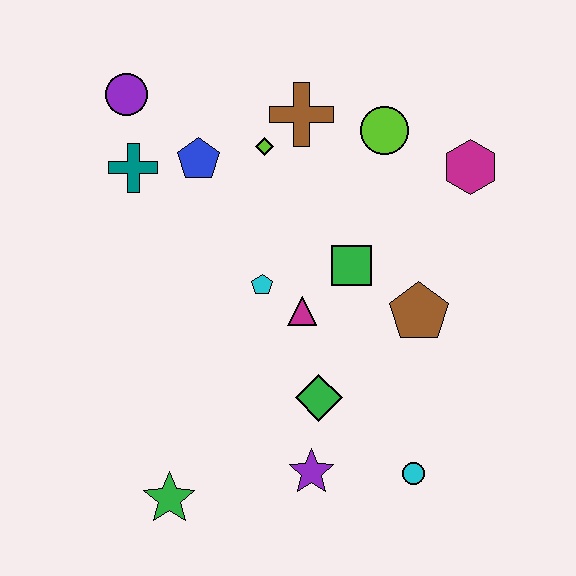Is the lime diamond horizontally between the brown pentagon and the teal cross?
Yes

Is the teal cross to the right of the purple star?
No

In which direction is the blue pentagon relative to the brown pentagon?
The blue pentagon is to the left of the brown pentagon.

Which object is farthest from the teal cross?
The cyan circle is farthest from the teal cross.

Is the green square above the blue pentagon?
No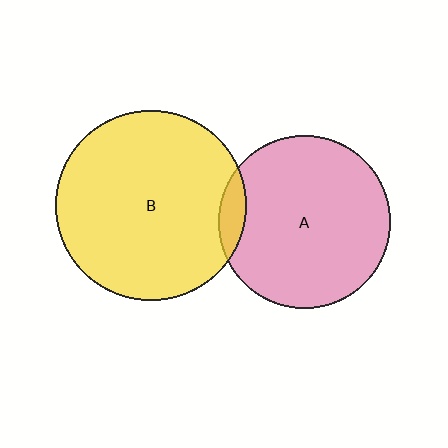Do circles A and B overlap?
Yes.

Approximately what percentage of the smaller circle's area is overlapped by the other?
Approximately 10%.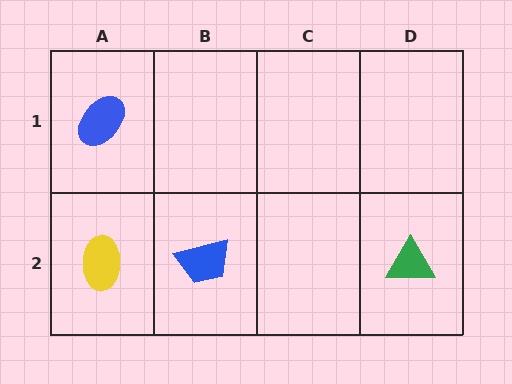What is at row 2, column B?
A blue trapezoid.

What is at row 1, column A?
A blue ellipse.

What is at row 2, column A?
A yellow ellipse.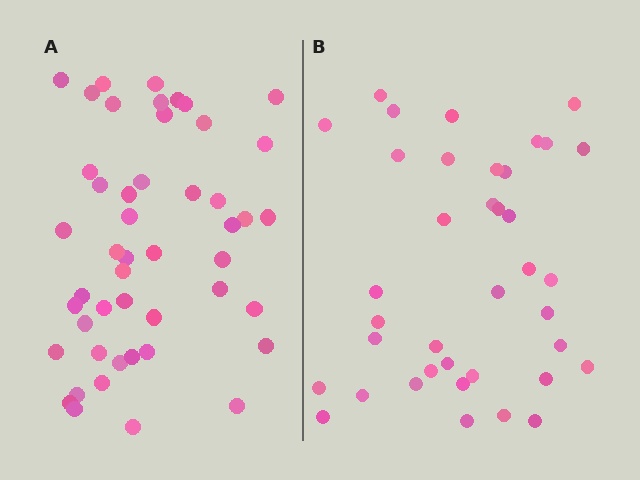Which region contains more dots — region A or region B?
Region A (the left region) has more dots.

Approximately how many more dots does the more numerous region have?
Region A has roughly 10 or so more dots than region B.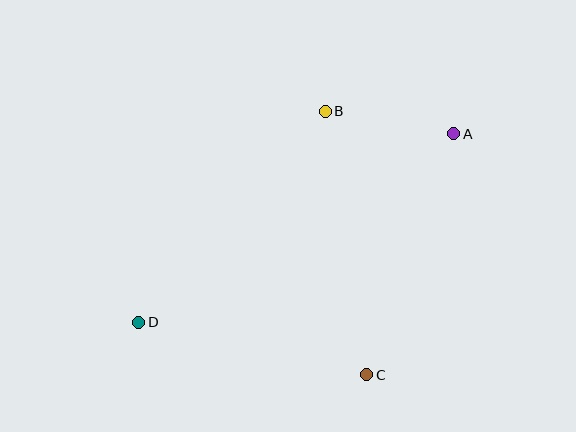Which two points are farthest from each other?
Points A and D are farthest from each other.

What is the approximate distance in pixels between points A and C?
The distance between A and C is approximately 256 pixels.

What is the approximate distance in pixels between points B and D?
The distance between B and D is approximately 282 pixels.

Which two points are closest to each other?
Points A and B are closest to each other.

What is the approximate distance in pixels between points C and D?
The distance between C and D is approximately 234 pixels.